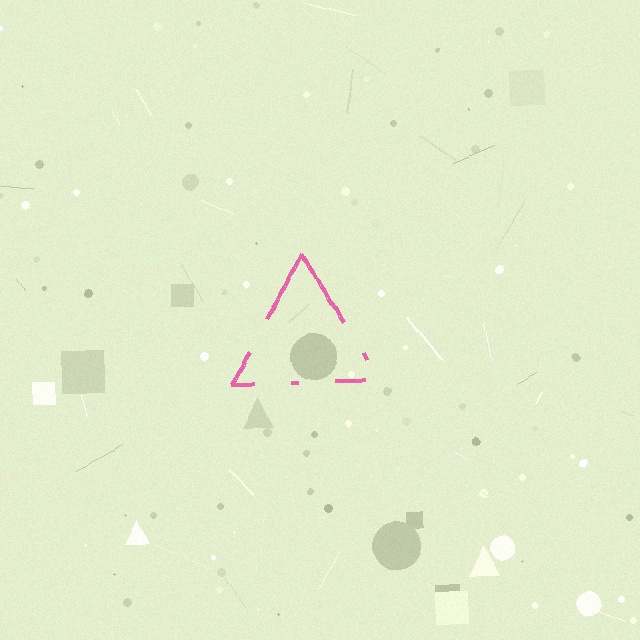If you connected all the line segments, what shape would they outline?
They would outline a triangle.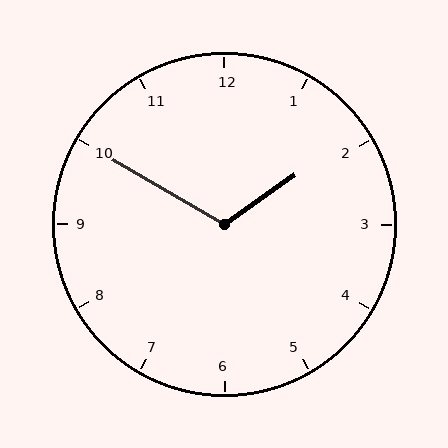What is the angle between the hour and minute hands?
Approximately 115 degrees.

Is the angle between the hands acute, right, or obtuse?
It is obtuse.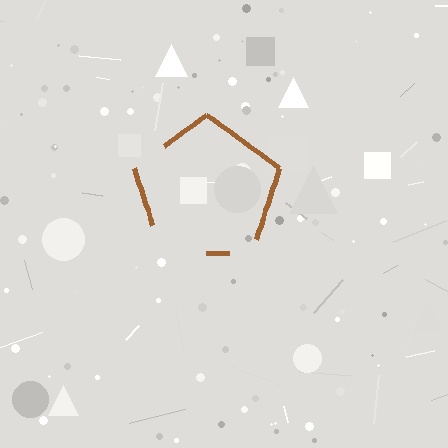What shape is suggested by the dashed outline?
The dashed outline suggests a pentagon.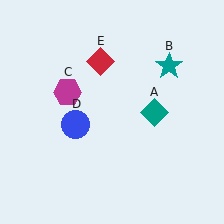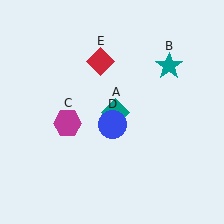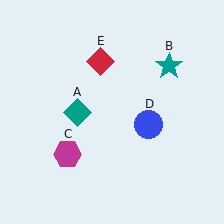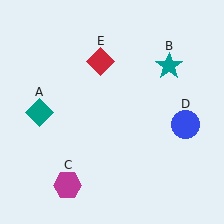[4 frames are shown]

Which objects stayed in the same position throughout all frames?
Teal star (object B) and red diamond (object E) remained stationary.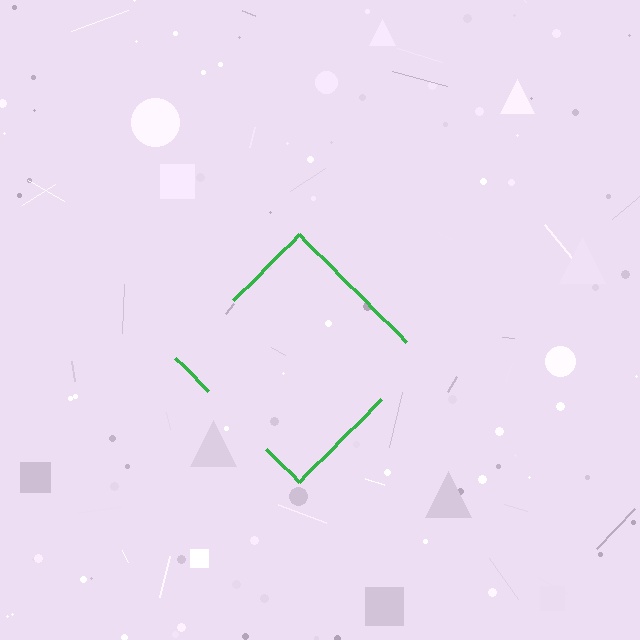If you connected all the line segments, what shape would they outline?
They would outline a diamond.